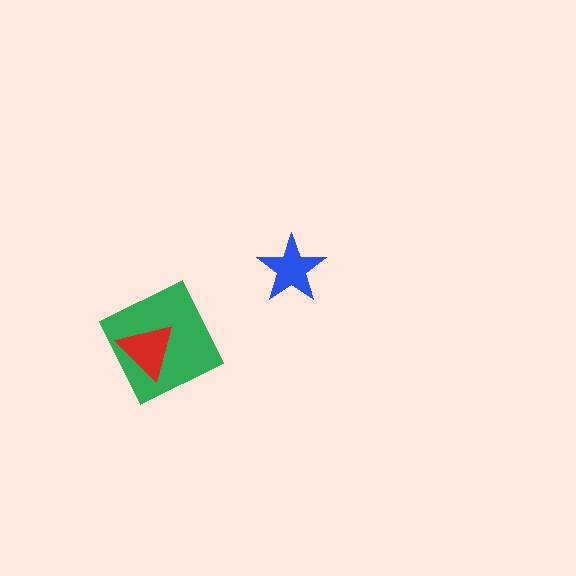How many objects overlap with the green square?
1 object overlaps with the green square.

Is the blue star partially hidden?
No, no other shape covers it.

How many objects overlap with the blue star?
0 objects overlap with the blue star.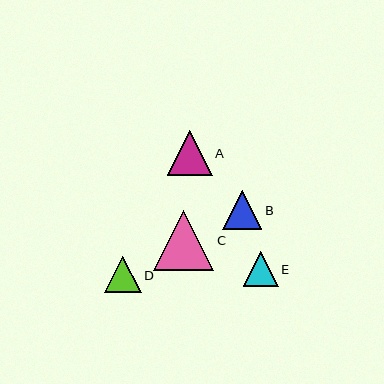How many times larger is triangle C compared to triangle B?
Triangle C is approximately 1.6 times the size of triangle B.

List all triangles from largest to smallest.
From largest to smallest: C, A, B, D, E.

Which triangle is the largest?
Triangle C is the largest with a size of approximately 60 pixels.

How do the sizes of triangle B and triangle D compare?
Triangle B and triangle D are approximately the same size.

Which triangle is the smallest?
Triangle E is the smallest with a size of approximately 35 pixels.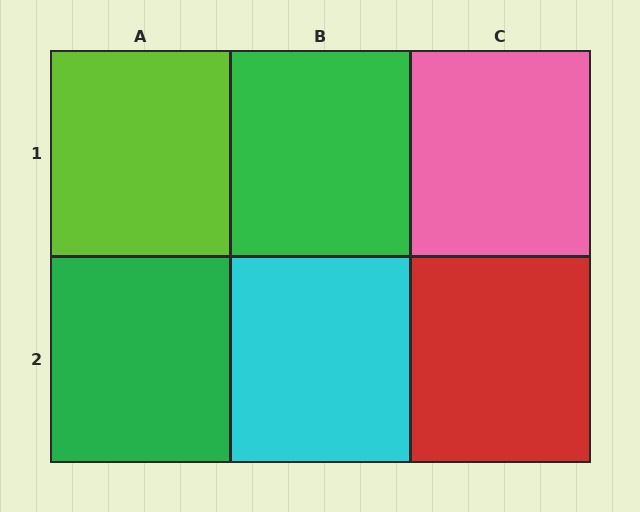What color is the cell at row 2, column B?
Cyan.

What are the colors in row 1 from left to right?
Lime, green, pink.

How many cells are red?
1 cell is red.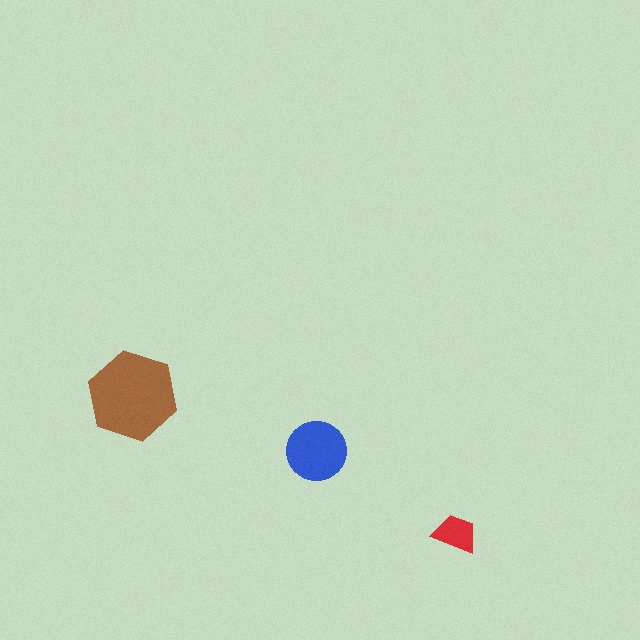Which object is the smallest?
The red trapezoid.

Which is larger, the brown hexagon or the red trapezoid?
The brown hexagon.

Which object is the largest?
The brown hexagon.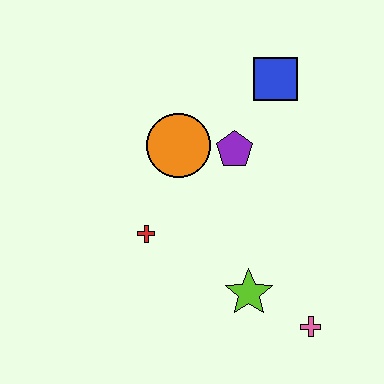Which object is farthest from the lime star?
The blue square is farthest from the lime star.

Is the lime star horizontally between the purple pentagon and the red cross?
No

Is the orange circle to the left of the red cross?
No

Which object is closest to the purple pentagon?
The orange circle is closest to the purple pentagon.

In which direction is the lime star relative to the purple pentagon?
The lime star is below the purple pentagon.